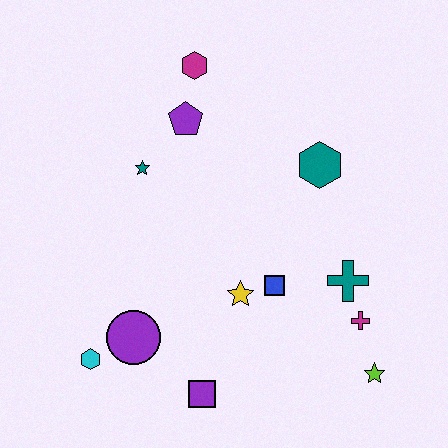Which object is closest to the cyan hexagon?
The purple circle is closest to the cyan hexagon.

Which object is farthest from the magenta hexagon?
The lime star is farthest from the magenta hexagon.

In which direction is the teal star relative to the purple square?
The teal star is above the purple square.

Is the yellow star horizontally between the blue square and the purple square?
Yes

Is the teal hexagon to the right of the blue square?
Yes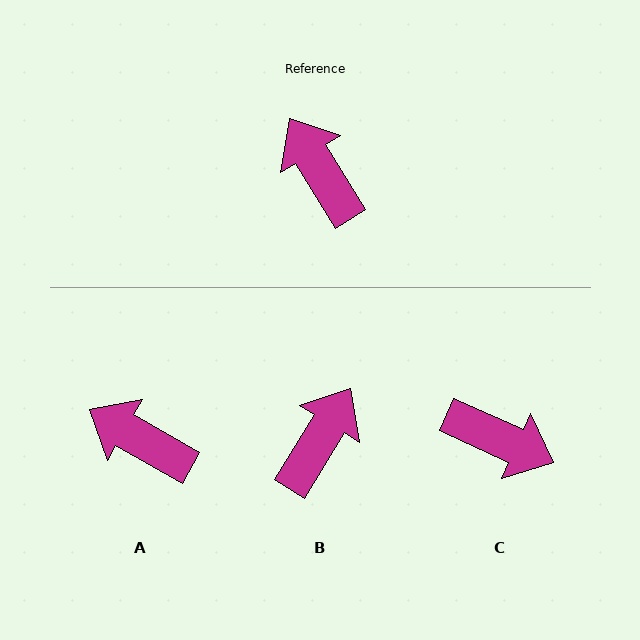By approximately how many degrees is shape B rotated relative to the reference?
Approximately 63 degrees clockwise.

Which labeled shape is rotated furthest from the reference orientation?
C, about 146 degrees away.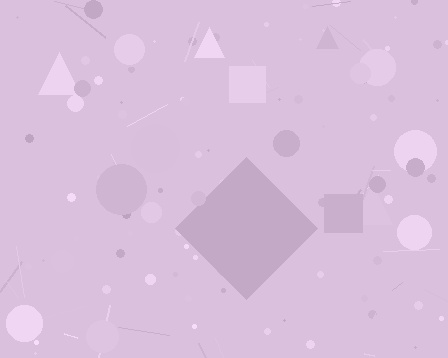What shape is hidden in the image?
A diamond is hidden in the image.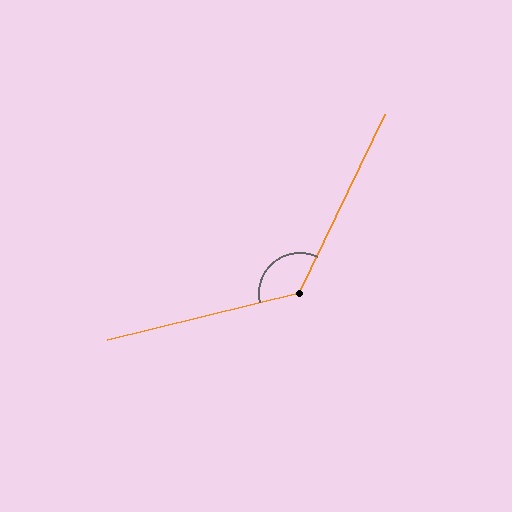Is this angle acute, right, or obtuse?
It is obtuse.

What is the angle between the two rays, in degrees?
Approximately 129 degrees.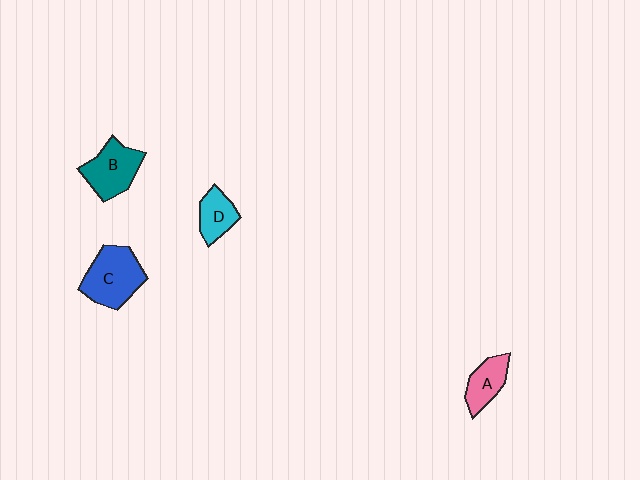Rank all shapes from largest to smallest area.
From largest to smallest: C (blue), B (teal), A (pink), D (cyan).